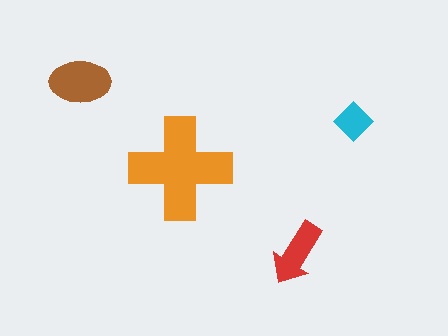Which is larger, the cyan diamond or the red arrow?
The red arrow.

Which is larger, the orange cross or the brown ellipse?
The orange cross.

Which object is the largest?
The orange cross.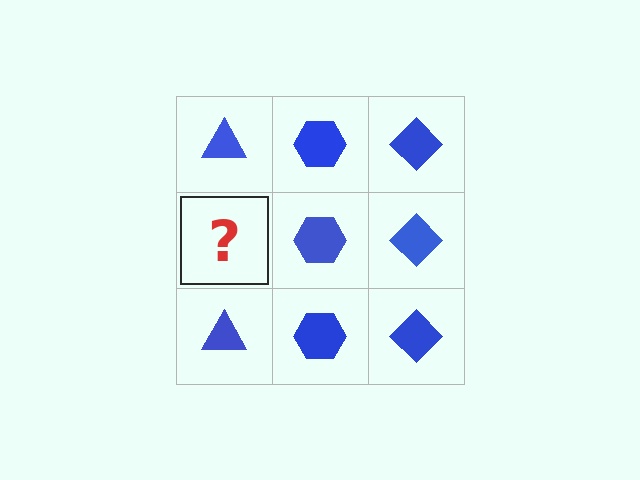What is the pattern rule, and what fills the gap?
The rule is that each column has a consistent shape. The gap should be filled with a blue triangle.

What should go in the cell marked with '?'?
The missing cell should contain a blue triangle.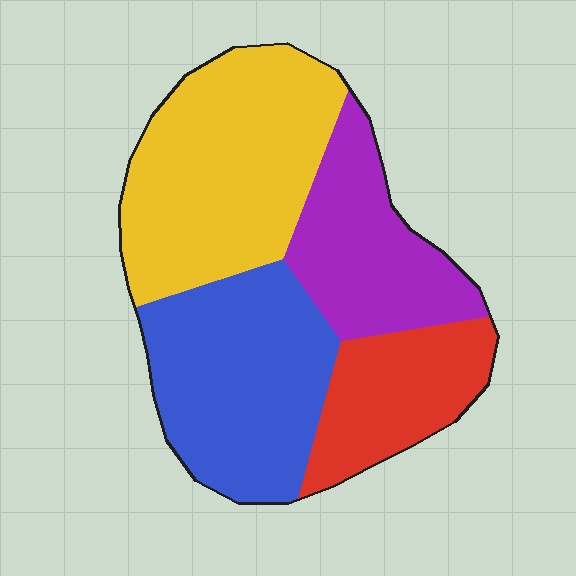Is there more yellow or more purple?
Yellow.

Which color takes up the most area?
Yellow, at roughly 35%.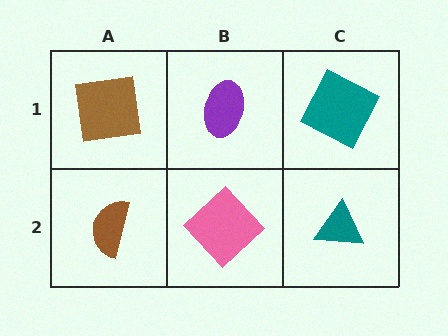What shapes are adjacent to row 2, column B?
A purple ellipse (row 1, column B), a brown semicircle (row 2, column A), a teal triangle (row 2, column C).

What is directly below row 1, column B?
A pink diamond.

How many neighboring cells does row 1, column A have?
2.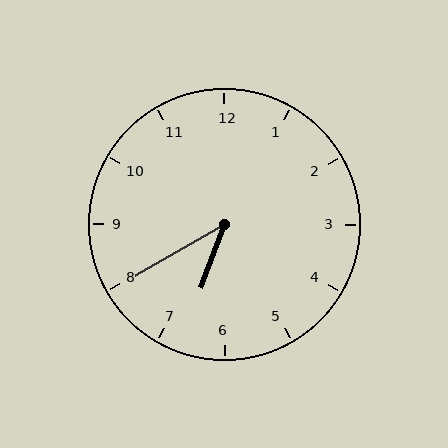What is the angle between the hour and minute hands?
Approximately 40 degrees.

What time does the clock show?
6:40.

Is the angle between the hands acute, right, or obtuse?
It is acute.